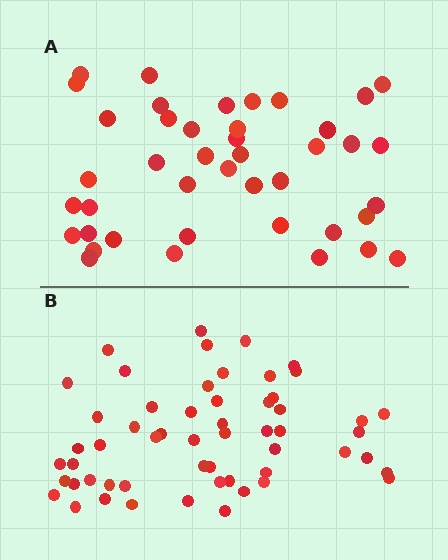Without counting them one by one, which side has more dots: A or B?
Region B (the bottom region) has more dots.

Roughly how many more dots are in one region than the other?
Region B has approximately 15 more dots than region A.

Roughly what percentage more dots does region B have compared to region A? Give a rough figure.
About 35% more.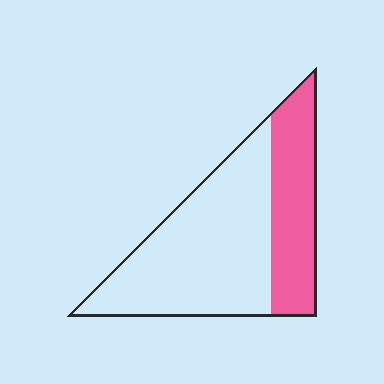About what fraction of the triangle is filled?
About one third (1/3).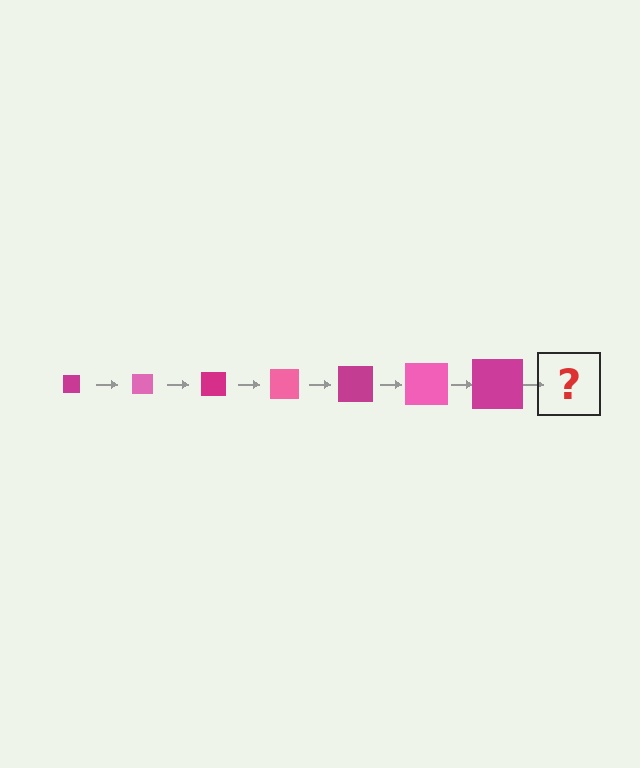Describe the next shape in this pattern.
It should be a pink square, larger than the previous one.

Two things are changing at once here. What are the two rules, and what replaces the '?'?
The two rules are that the square grows larger each step and the color cycles through magenta and pink. The '?' should be a pink square, larger than the previous one.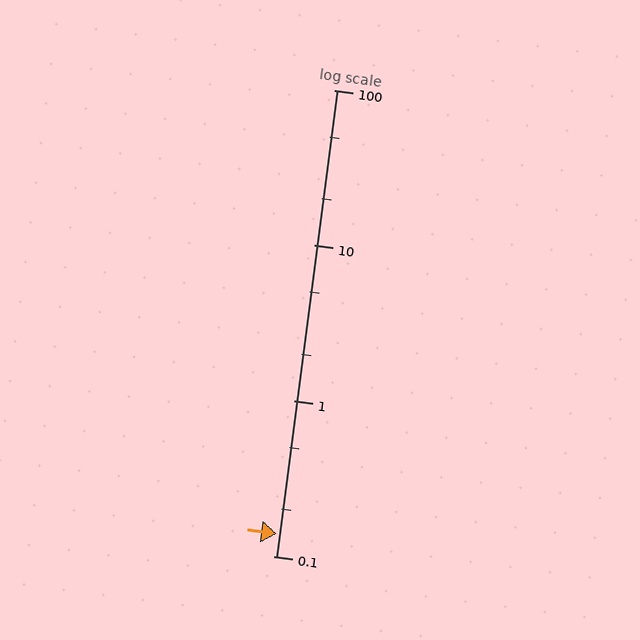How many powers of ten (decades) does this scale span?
The scale spans 3 decades, from 0.1 to 100.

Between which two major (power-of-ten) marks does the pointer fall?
The pointer is between 0.1 and 1.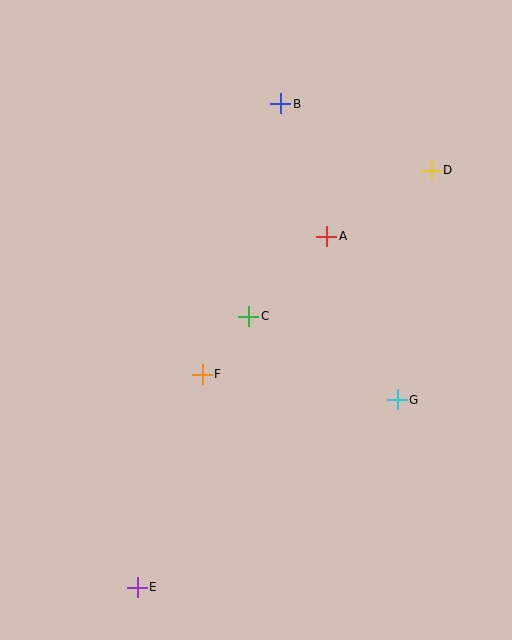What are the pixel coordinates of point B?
Point B is at (281, 104).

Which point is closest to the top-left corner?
Point B is closest to the top-left corner.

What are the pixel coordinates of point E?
Point E is at (137, 587).